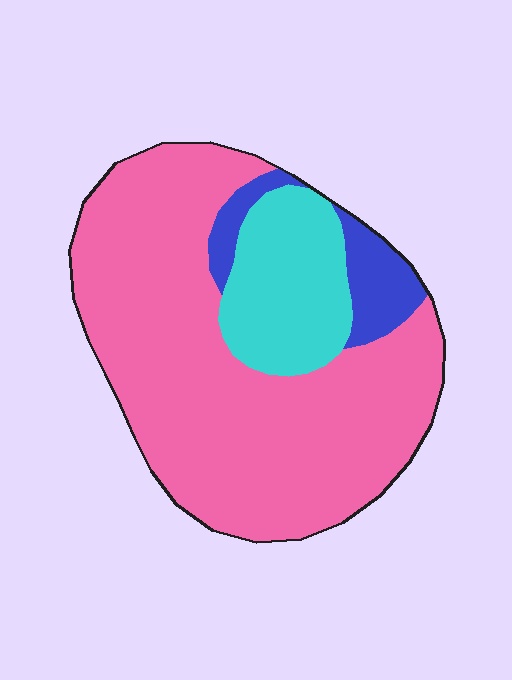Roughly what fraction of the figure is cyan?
Cyan takes up about one sixth (1/6) of the figure.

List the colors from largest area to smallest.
From largest to smallest: pink, cyan, blue.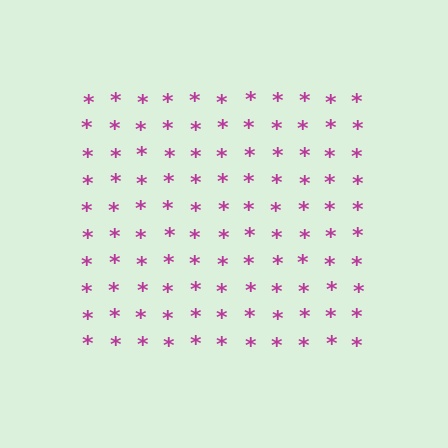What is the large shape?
The large shape is a square.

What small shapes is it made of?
It is made of small asterisks.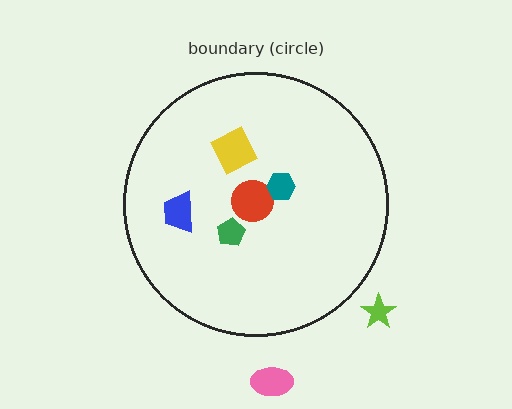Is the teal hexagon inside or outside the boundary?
Inside.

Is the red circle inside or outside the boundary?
Inside.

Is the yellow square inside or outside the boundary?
Inside.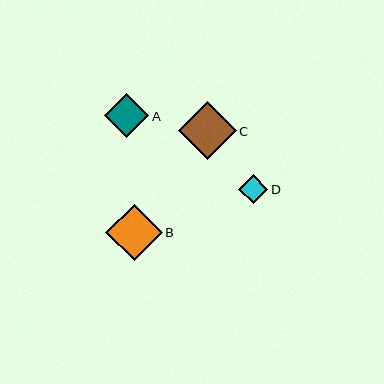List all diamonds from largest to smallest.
From largest to smallest: C, B, A, D.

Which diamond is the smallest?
Diamond D is the smallest with a size of approximately 29 pixels.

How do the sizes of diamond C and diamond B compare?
Diamond C and diamond B are approximately the same size.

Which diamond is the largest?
Diamond C is the largest with a size of approximately 57 pixels.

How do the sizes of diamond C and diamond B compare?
Diamond C and diamond B are approximately the same size.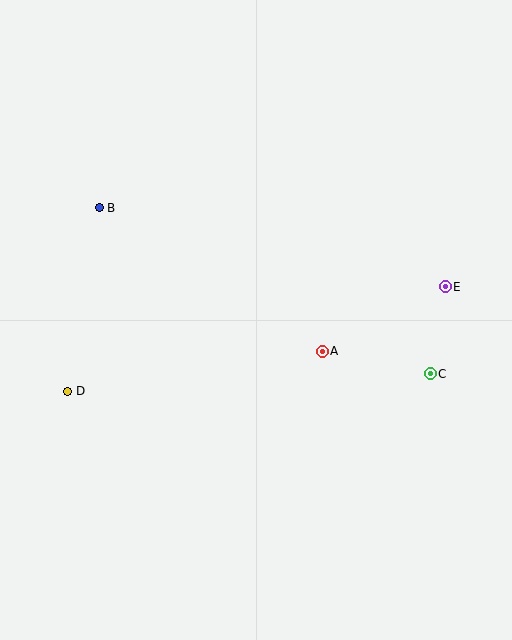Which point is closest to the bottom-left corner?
Point D is closest to the bottom-left corner.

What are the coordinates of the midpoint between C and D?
The midpoint between C and D is at (249, 383).